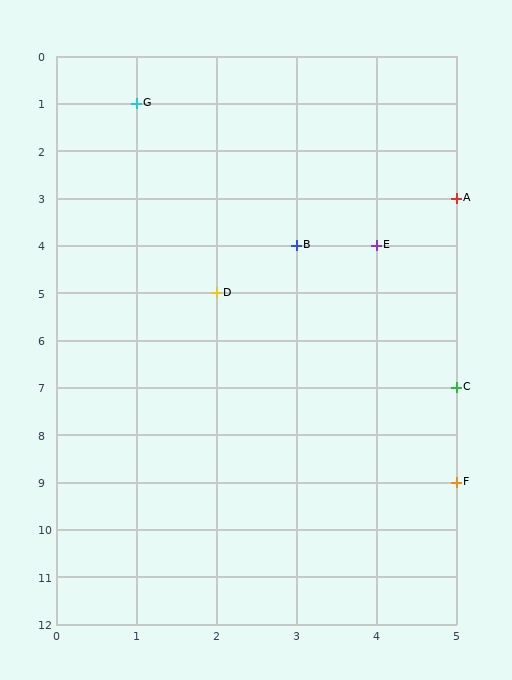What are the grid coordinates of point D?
Point D is at grid coordinates (2, 5).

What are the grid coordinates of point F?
Point F is at grid coordinates (5, 9).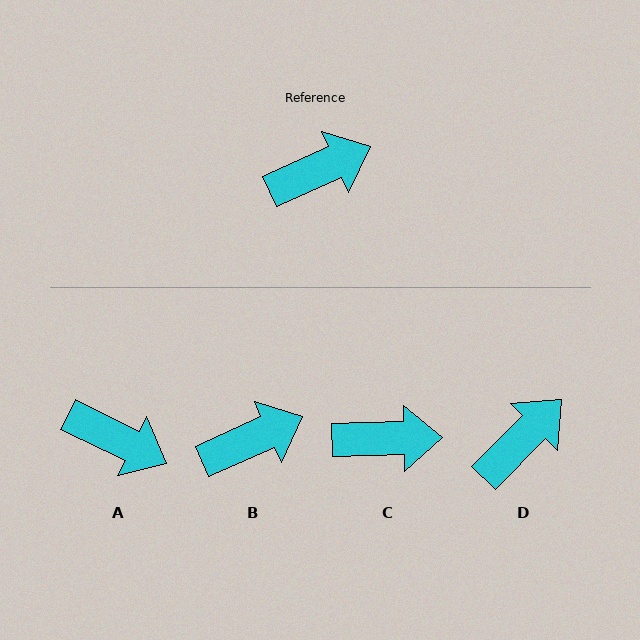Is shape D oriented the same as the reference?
No, it is off by about 21 degrees.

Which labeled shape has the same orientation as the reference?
B.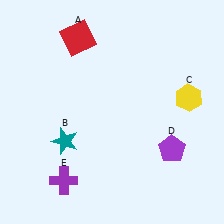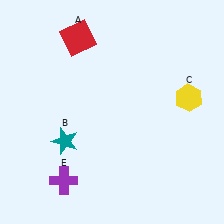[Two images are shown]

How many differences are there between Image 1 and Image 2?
There is 1 difference between the two images.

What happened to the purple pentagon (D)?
The purple pentagon (D) was removed in Image 2. It was in the bottom-right area of Image 1.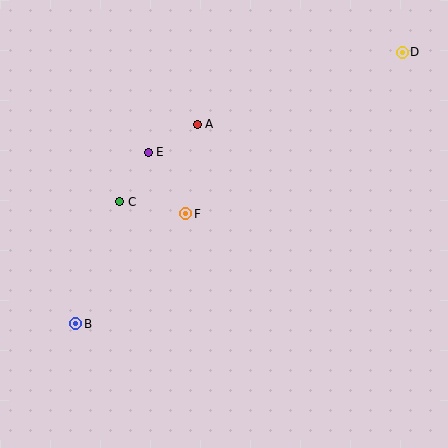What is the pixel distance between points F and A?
The distance between F and A is 90 pixels.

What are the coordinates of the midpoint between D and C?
The midpoint between D and C is at (261, 127).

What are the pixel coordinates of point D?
Point D is at (402, 52).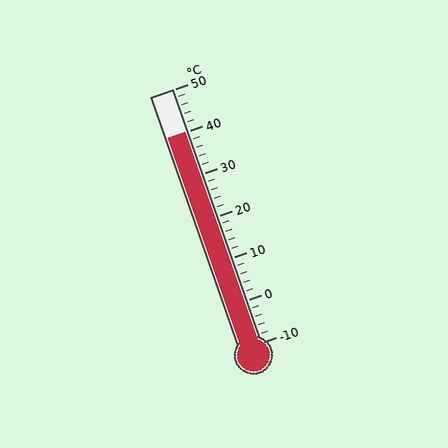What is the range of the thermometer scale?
The thermometer scale ranges from -10°C to 50°C.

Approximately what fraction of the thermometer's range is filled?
The thermometer is filled to approximately 85% of its range.